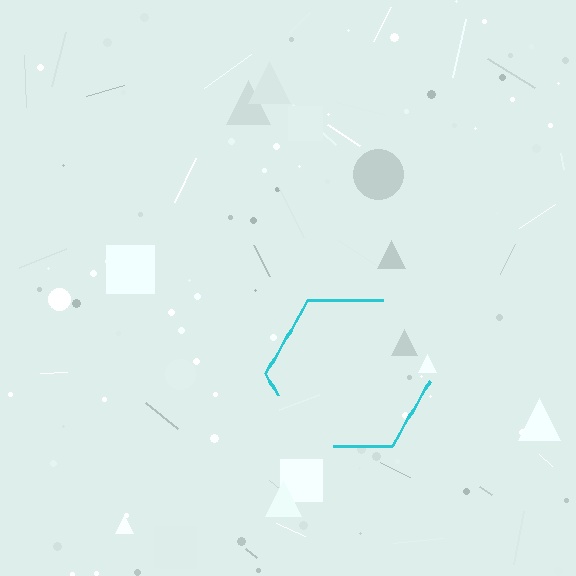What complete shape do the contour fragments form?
The contour fragments form a hexagon.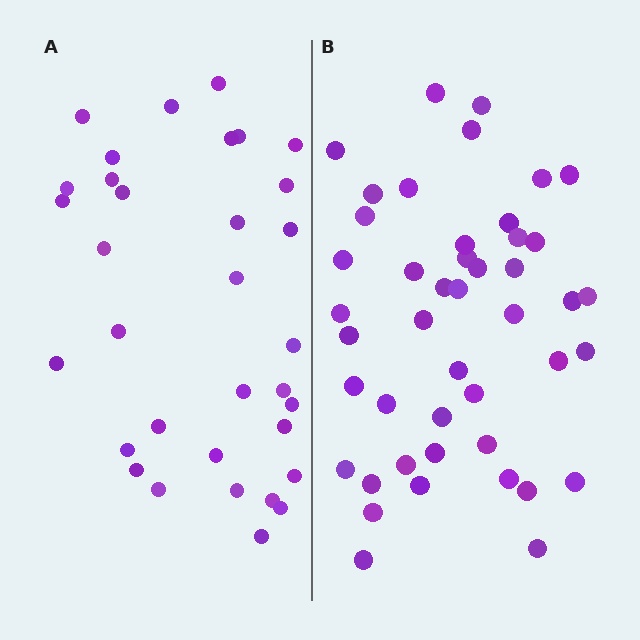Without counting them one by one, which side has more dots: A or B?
Region B (the right region) has more dots.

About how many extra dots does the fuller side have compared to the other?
Region B has roughly 12 or so more dots than region A.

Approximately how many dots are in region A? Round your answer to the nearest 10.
About 30 dots. (The exact count is 33, which rounds to 30.)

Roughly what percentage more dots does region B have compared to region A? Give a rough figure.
About 35% more.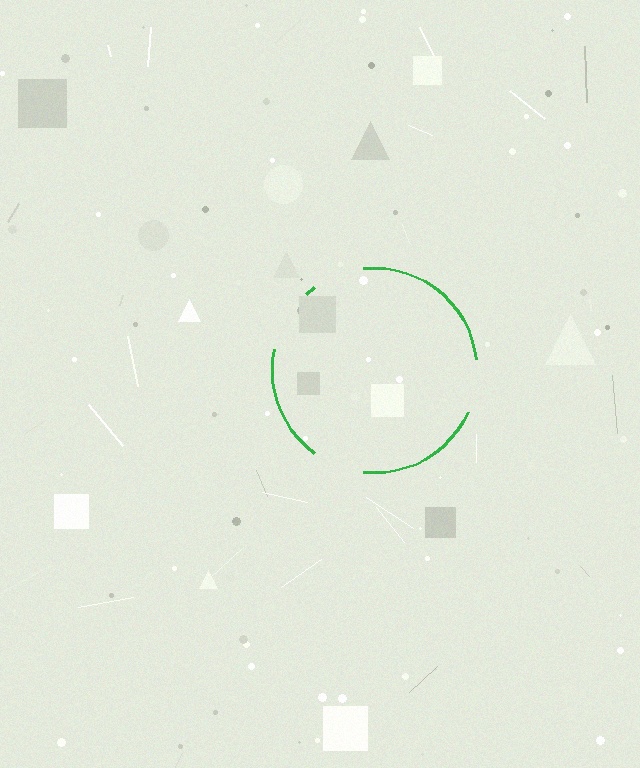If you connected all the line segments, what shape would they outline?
They would outline a circle.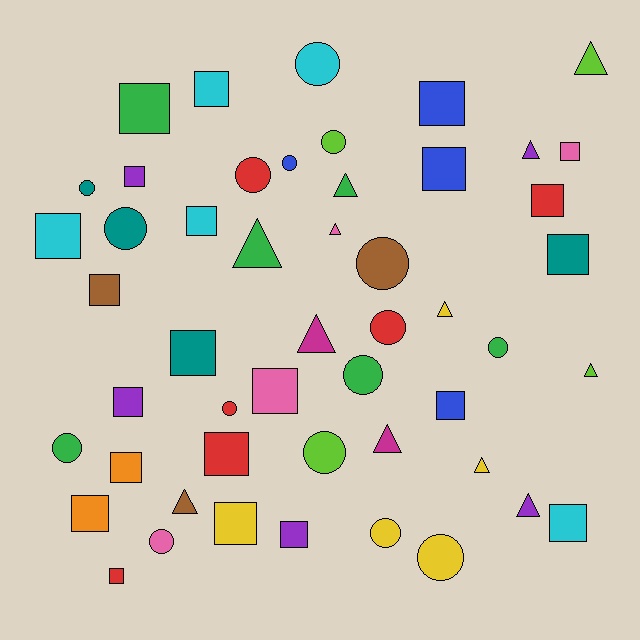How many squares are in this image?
There are 22 squares.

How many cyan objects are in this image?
There are 5 cyan objects.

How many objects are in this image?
There are 50 objects.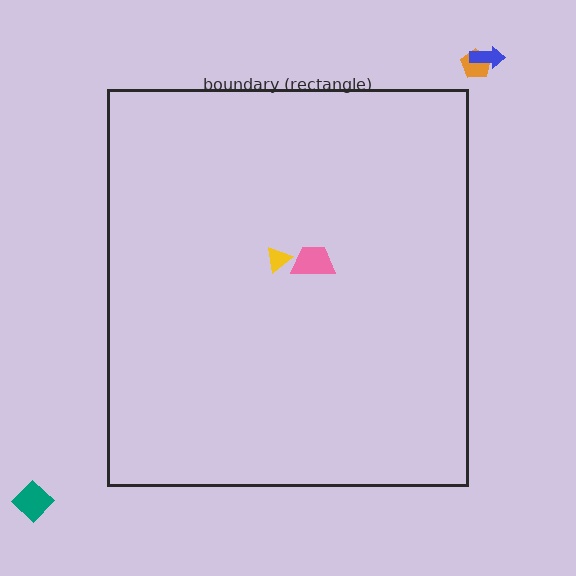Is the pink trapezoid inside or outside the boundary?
Inside.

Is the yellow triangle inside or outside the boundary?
Inside.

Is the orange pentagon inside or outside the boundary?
Outside.